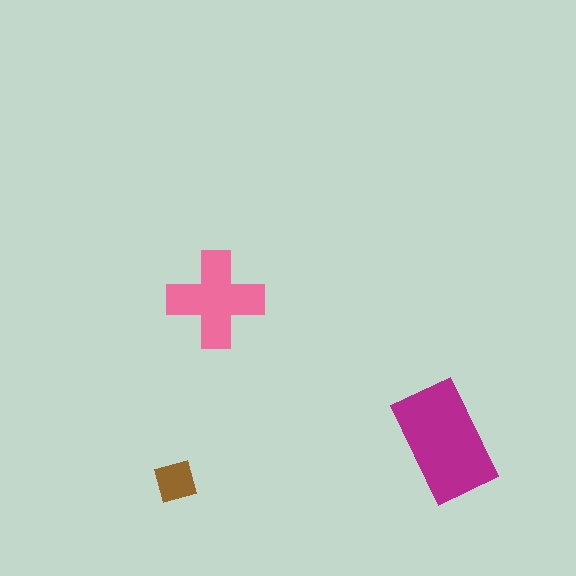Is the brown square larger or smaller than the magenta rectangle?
Smaller.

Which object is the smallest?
The brown square.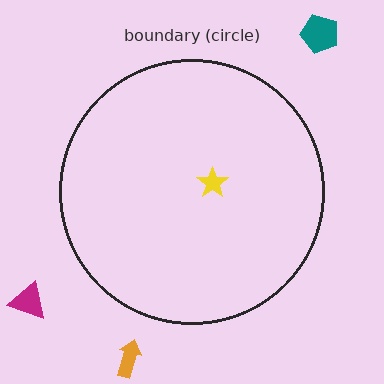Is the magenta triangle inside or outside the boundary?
Outside.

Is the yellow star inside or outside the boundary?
Inside.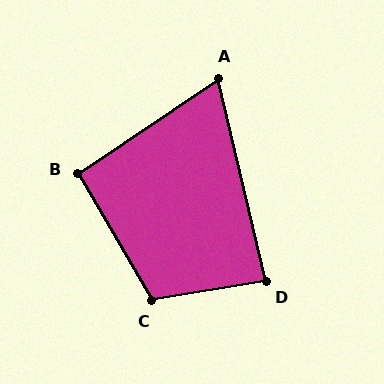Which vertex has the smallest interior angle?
A, at approximately 70 degrees.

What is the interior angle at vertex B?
Approximately 94 degrees (approximately right).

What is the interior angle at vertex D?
Approximately 86 degrees (approximately right).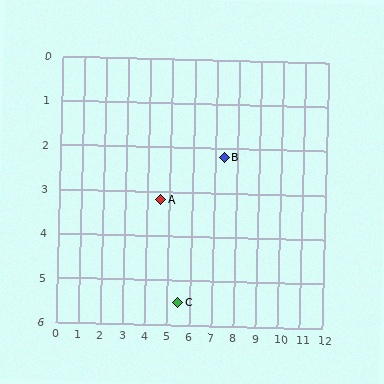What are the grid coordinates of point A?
Point A is at approximately (4.6, 3.2).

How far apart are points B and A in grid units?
Points B and A are about 3.0 grid units apart.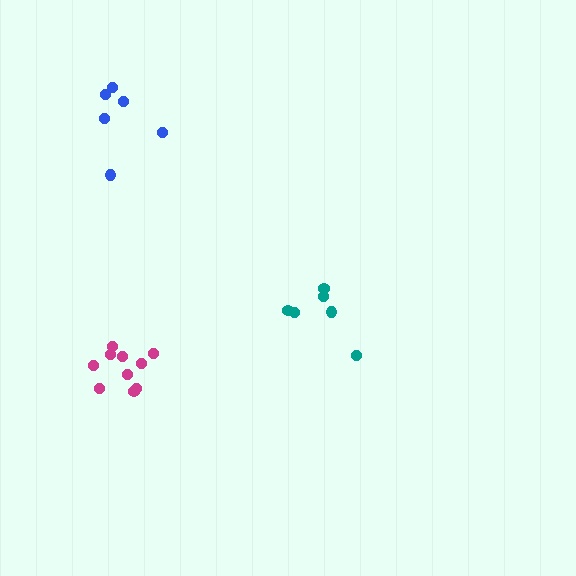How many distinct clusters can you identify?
There are 3 distinct clusters.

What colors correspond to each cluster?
The clusters are colored: magenta, teal, blue.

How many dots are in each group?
Group 1: 10 dots, Group 2: 6 dots, Group 3: 6 dots (22 total).